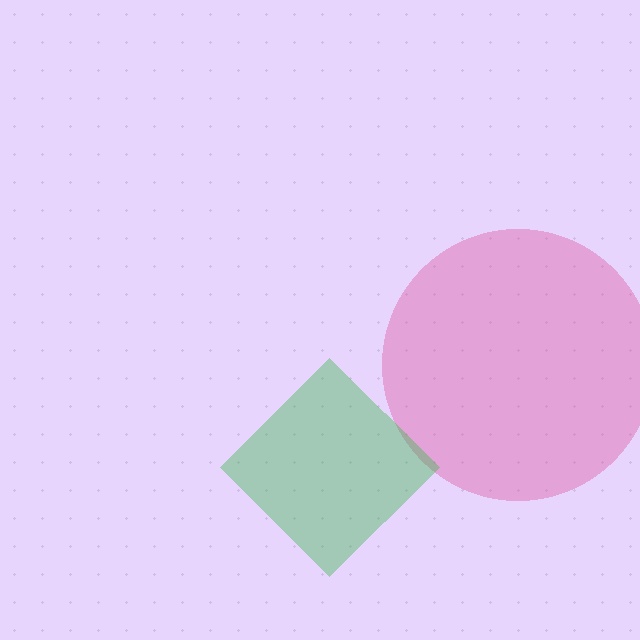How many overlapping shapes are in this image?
There are 2 overlapping shapes in the image.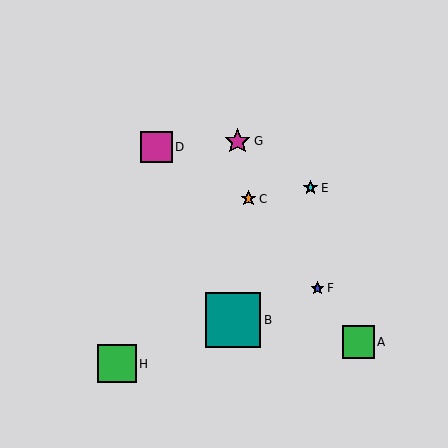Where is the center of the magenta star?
The center of the magenta star is at (238, 141).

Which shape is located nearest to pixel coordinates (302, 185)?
The cyan star (labeled E) at (311, 188) is nearest to that location.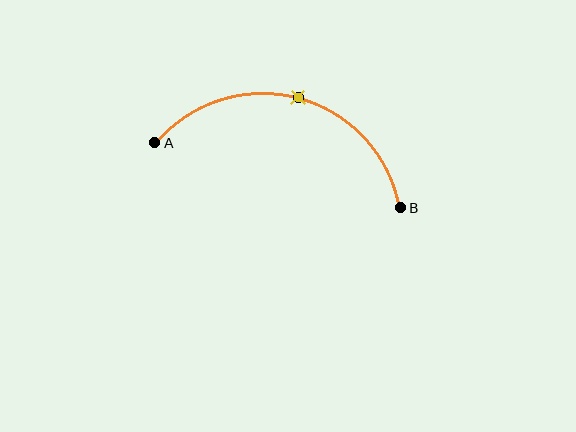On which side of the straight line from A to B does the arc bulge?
The arc bulges above the straight line connecting A and B.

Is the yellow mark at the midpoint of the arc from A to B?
Yes. The yellow mark lies on the arc at equal arc-length from both A and B — it is the arc midpoint.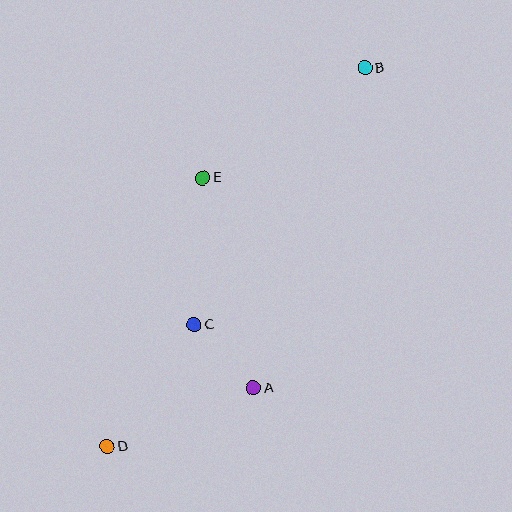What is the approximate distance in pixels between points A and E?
The distance between A and E is approximately 216 pixels.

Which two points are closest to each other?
Points A and C are closest to each other.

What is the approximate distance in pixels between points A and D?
The distance between A and D is approximately 158 pixels.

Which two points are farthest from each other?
Points B and D are farthest from each other.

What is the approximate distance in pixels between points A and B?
The distance between A and B is approximately 339 pixels.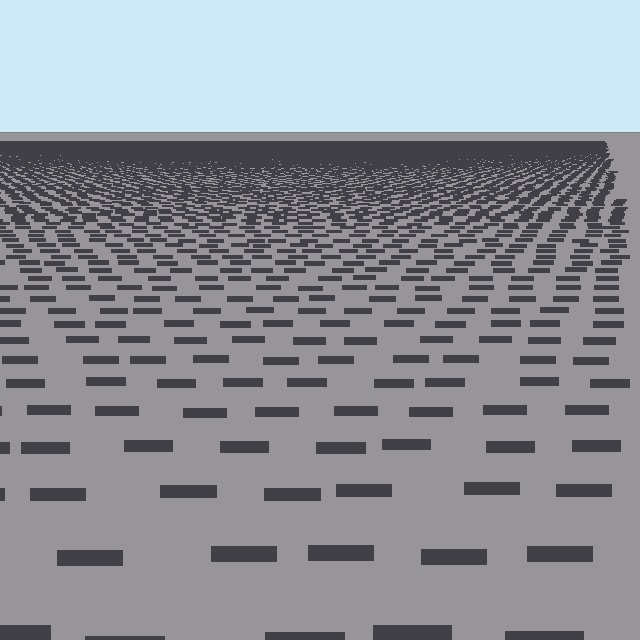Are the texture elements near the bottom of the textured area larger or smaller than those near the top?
Larger. Near the bottom, elements are closer to the viewer and appear at a bigger on-screen size.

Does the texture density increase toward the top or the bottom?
Density increases toward the top.